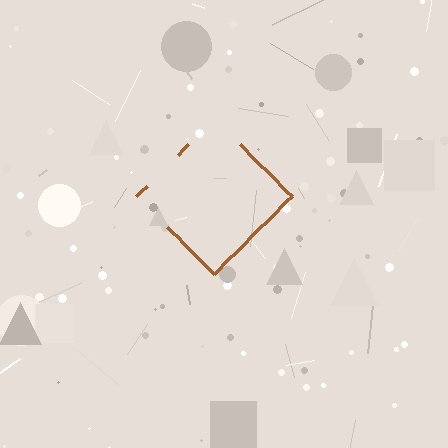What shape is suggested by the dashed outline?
The dashed outline suggests a diamond.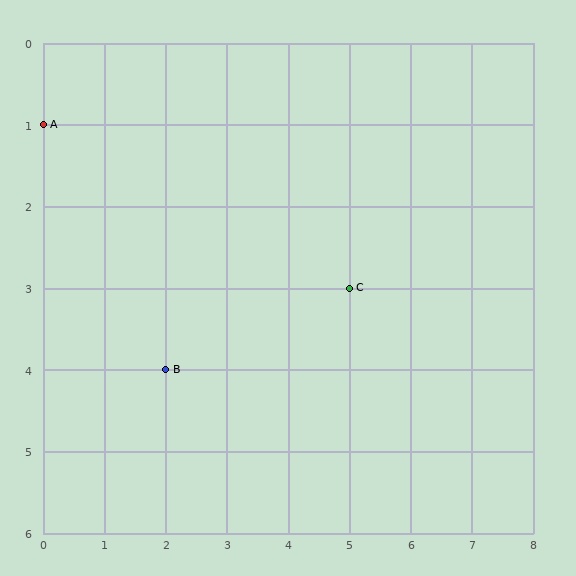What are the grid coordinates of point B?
Point B is at grid coordinates (2, 4).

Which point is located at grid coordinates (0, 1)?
Point A is at (0, 1).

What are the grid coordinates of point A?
Point A is at grid coordinates (0, 1).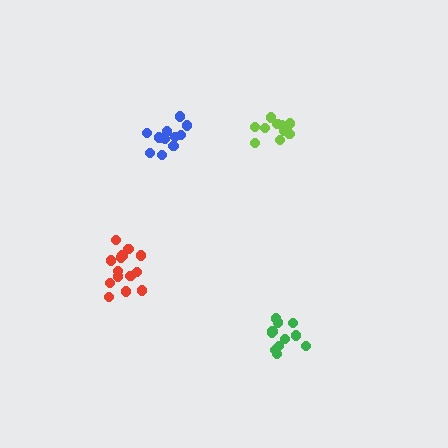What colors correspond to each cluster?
The clusters are colored: blue, green, lime, red.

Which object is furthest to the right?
The green cluster is rightmost.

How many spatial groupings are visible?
There are 4 spatial groupings.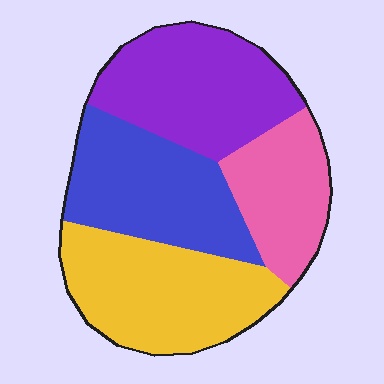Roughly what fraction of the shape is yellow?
Yellow takes up about one quarter (1/4) of the shape.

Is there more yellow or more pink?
Yellow.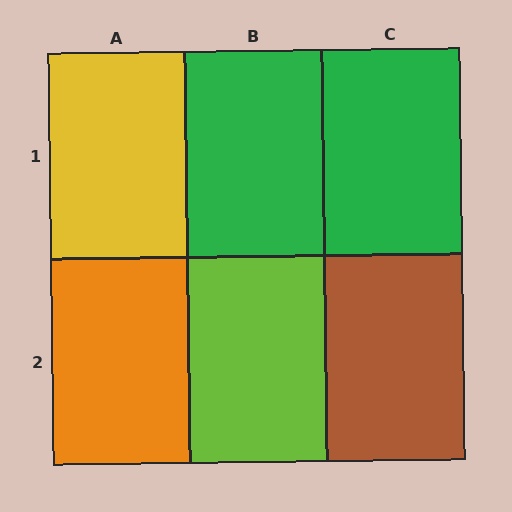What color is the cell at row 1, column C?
Green.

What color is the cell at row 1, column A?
Yellow.